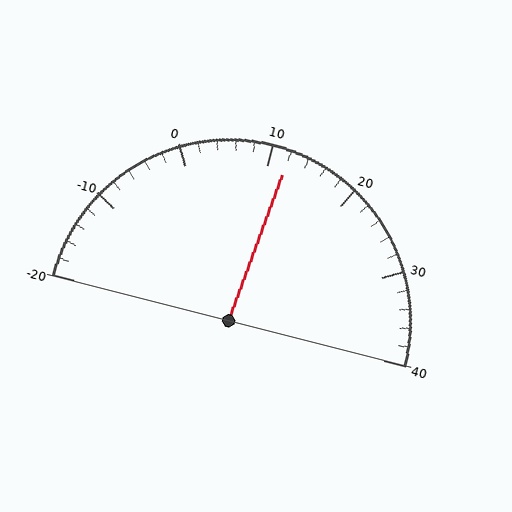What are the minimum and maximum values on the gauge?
The gauge ranges from -20 to 40.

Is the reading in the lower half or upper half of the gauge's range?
The reading is in the upper half of the range (-20 to 40).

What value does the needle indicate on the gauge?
The needle indicates approximately 12.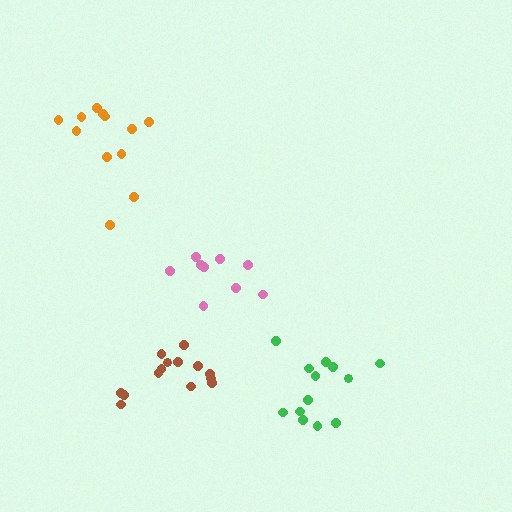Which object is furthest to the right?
The green cluster is rightmost.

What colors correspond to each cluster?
The clusters are colored: pink, brown, orange, green.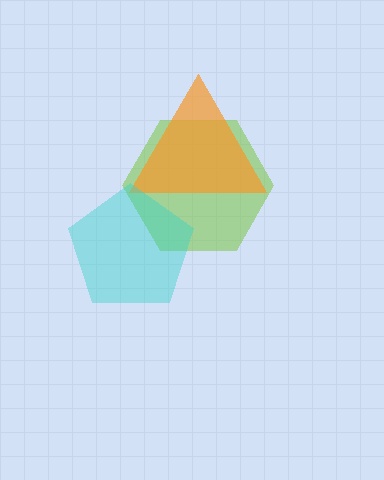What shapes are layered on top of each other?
The layered shapes are: a lime hexagon, an orange triangle, a cyan pentagon.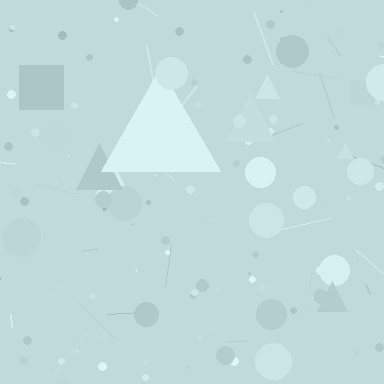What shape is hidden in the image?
A triangle is hidden in the image.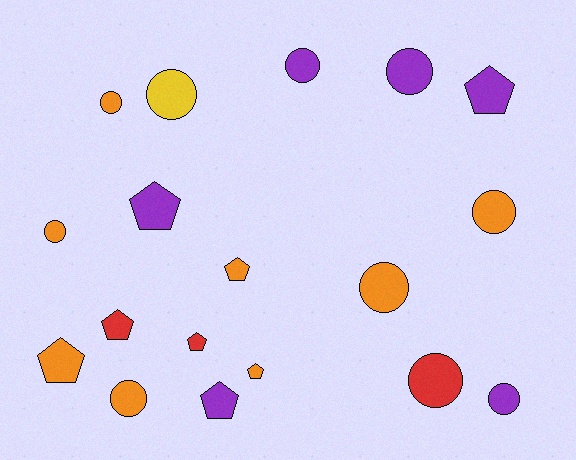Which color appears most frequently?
Orange, with 8 objects.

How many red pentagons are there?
There are 2 red pentagons.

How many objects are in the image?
There are 18 objects.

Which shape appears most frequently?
Circle, with 10 objects.